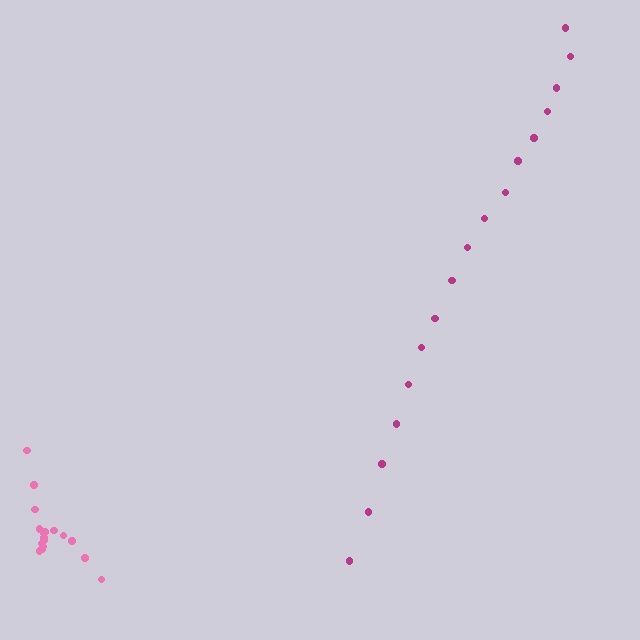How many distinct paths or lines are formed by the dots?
There are 2 distinct paths.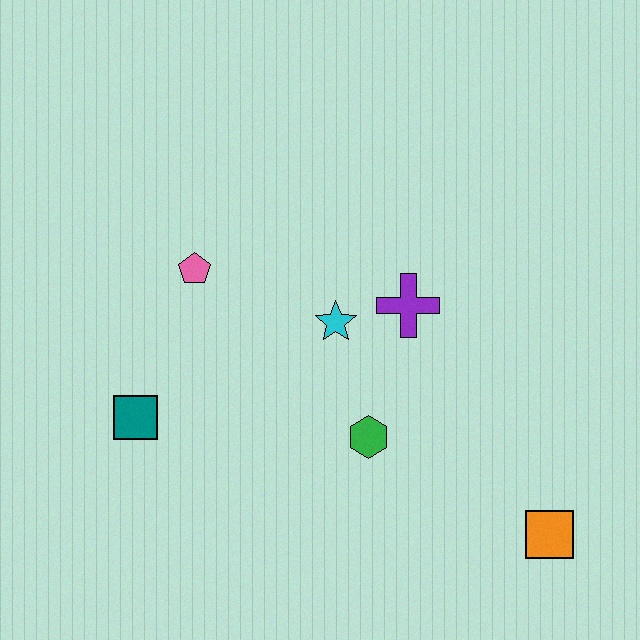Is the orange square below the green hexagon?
Yes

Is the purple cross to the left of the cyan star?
No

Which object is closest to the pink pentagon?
The cyan star is closest to the pink pentagon.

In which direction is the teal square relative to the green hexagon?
The teal square is to the left of the green hexagon.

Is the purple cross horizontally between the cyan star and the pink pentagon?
No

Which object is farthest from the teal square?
The orange square is farthest from the teal square.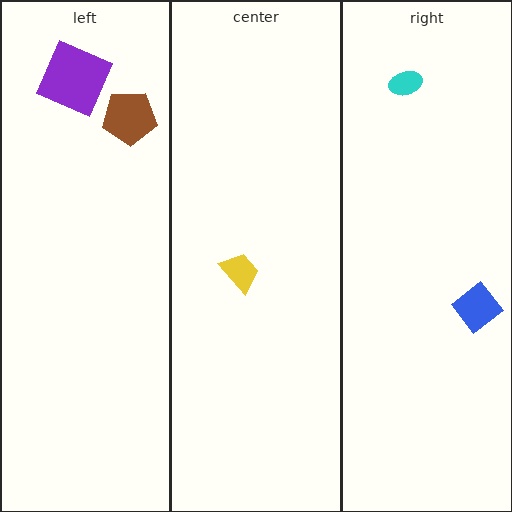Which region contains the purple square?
The left region.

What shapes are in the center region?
The yellow trapezoid.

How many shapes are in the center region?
1.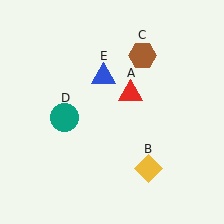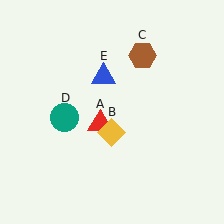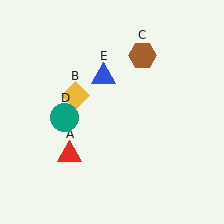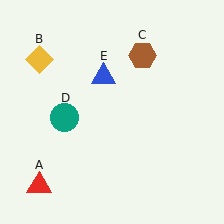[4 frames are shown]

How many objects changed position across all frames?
2 objects changed position: red triangle (object A), yellow diamond (object B).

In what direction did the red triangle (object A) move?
The red triangle (object A) moved down and to the left.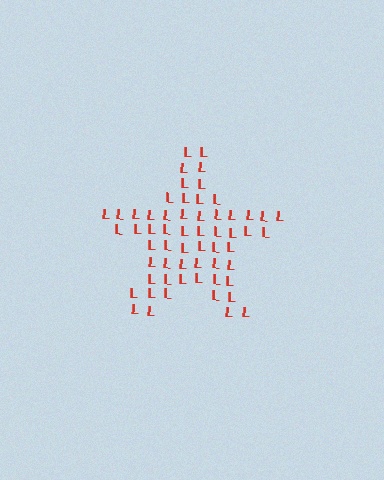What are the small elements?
The small elements are letter L's.